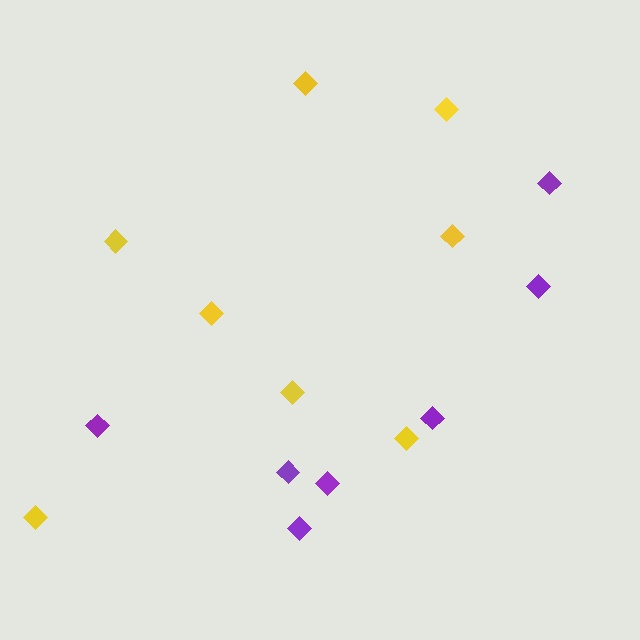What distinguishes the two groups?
There are 2 groups: one group of yellow diamonds (8) and one group of purple diamonds (7).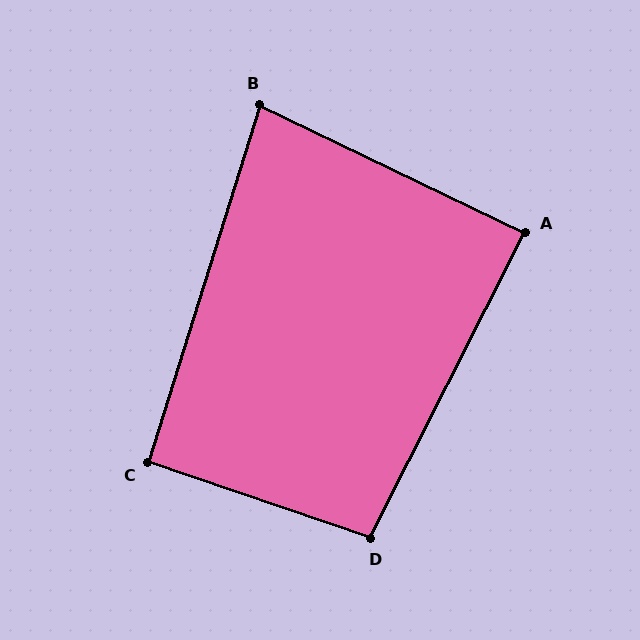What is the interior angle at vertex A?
Approximately 89 degrees (approximately right).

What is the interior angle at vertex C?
Approximately 91 degrees (approximately right).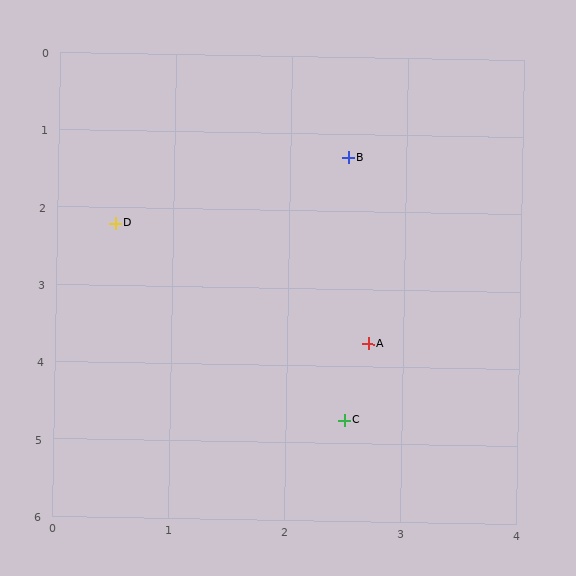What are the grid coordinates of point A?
Point A is at approximately (2.7, 3.7).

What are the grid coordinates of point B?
Point B is at approximately (2.5, 1.3).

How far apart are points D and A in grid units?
Points D and A are about 2.7 grid units apart.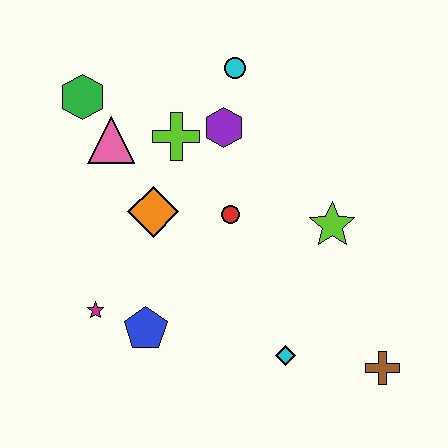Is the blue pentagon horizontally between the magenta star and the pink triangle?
No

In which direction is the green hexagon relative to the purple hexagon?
The green hexagon is to the left of the purple hexagon.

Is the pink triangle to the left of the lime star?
Yes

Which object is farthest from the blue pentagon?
The cyan circle is farthest from the blue pentagon.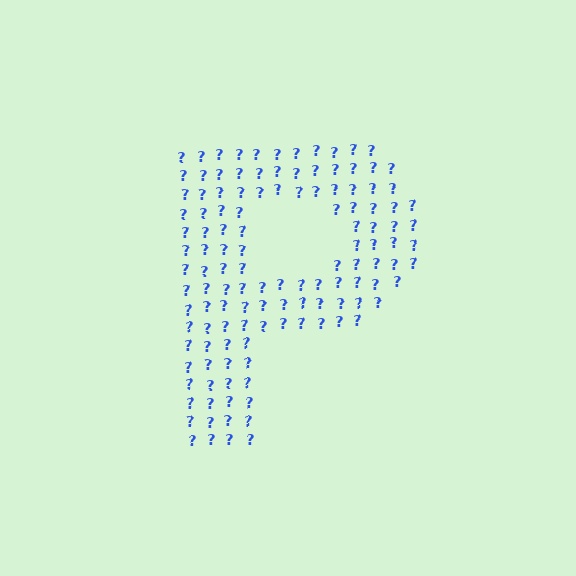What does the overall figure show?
The overall figure shows the letter P.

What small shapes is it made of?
It is made of small question marks.